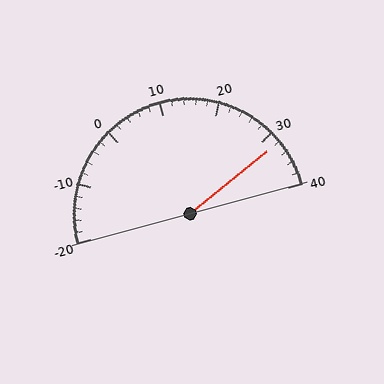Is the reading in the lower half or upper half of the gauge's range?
The reading is in the upper half of the range (-20 to 40).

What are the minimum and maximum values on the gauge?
The gauge ranges from -20 to 40.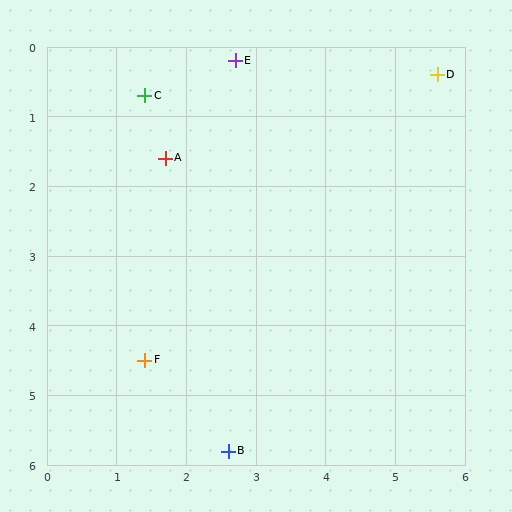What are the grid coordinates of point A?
Point A is at approximately (1.7, 1.6).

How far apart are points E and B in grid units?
Points E and B are about 5.6 grid units apart.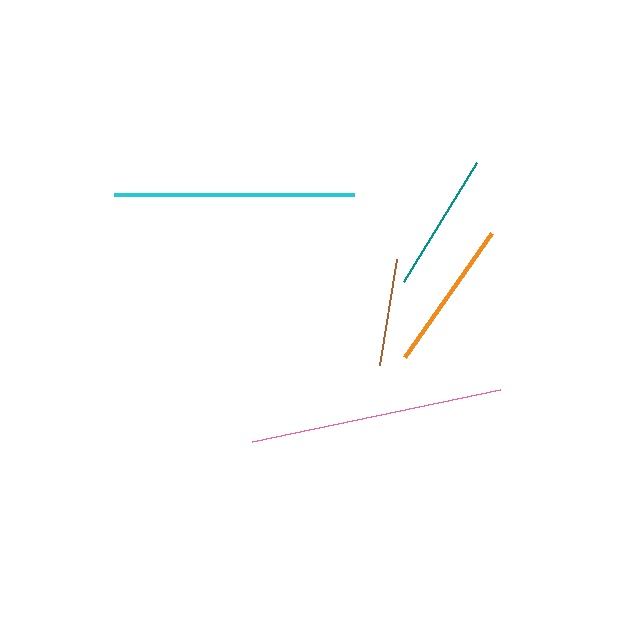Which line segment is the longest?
The pink line is the longest at approximately 254 pixels.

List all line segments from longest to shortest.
From longest to shortest: pink, cyan, orange, teal, brown.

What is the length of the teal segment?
The teal segment is approximately 140 pixels long.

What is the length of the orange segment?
The orange segment is approximately 152 pixels long.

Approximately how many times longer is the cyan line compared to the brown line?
The cyan line is approximately 2.2 times the length of the brown line.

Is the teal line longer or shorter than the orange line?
The orange line is longer than the teal line.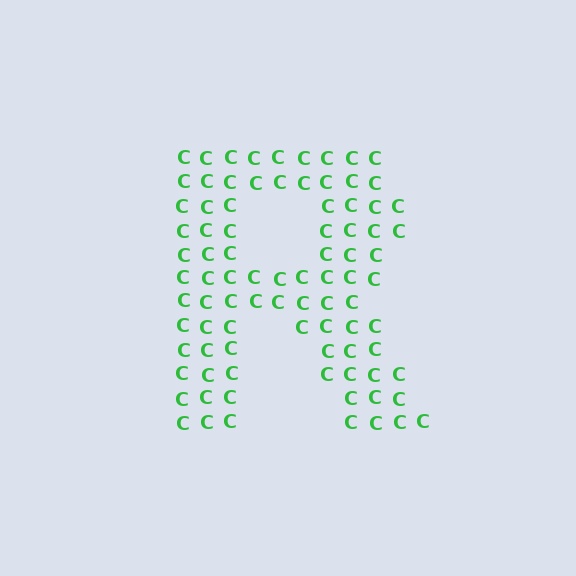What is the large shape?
The large shape is the letter R.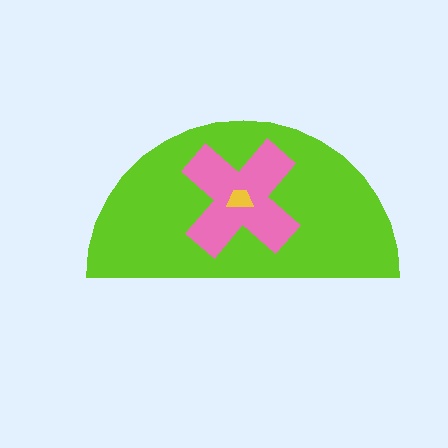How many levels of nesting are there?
3.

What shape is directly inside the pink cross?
The yellow trapezoid.